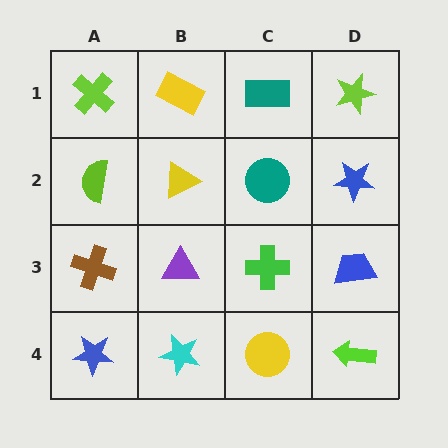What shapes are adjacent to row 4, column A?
A brown cross (row 3, column A), a cyan star (row 4, column B).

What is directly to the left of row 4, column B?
A blue star.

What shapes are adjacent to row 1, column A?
A lime semicircle (row 2, column A), a yellow rectangle (row 1, column B).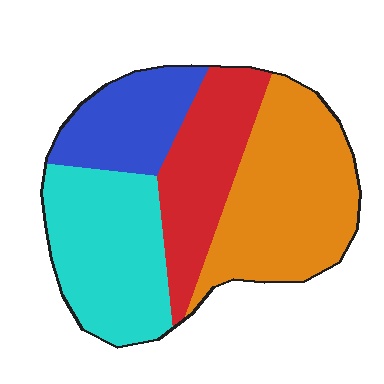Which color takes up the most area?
Orange, at roughly 35%.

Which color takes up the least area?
Blue, at roughly 15%.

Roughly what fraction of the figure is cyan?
Cyan covers about 30% of the figure.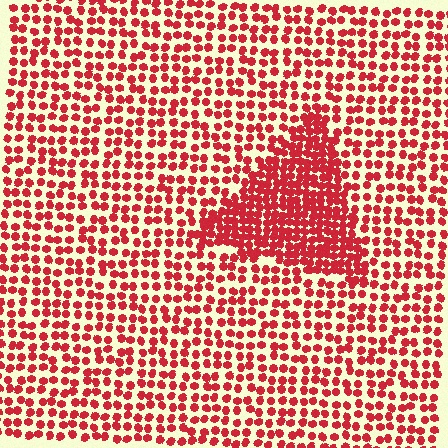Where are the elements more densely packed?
The elements are more densely packed inside the triangle boundary.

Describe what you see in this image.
The image contains small red elements arranged at two different densities. A triangle-shaped region is visible where the elements are more densely packed than the surrounding area.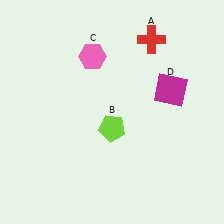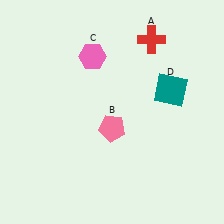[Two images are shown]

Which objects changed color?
B changed from lime to pink. D changed from magenta to teal.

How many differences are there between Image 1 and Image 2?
There are 2 differences between the two images.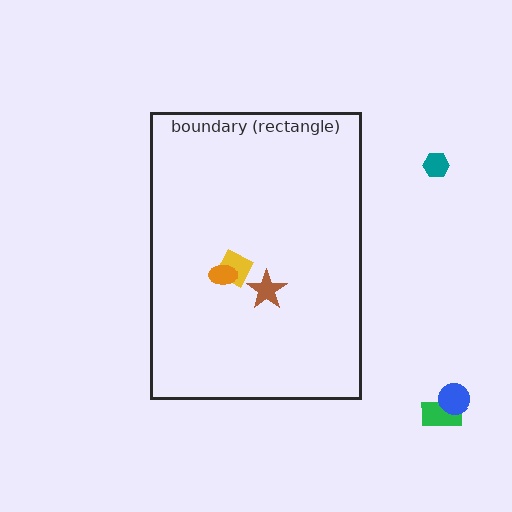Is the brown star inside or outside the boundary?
Inside.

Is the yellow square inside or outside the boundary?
Inside.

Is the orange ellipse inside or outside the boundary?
Inside.